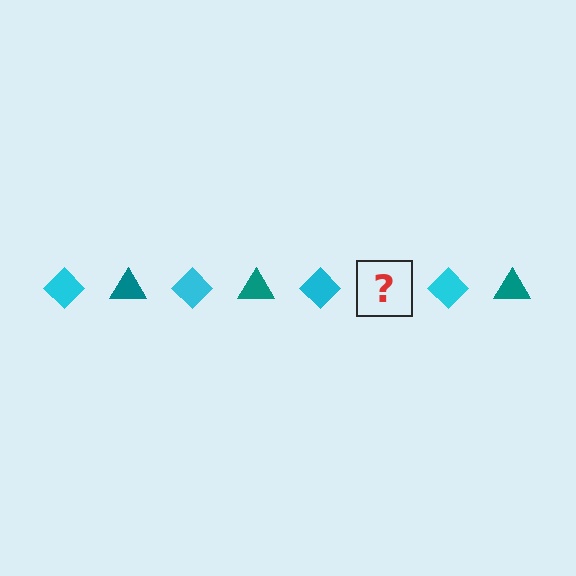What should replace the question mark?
The question mark should be replaced with a teal triangle.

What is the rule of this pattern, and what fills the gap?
The rule is that the pattern alternates between cyan diamond and teal triangle. The gap should be filled with a teal triangle.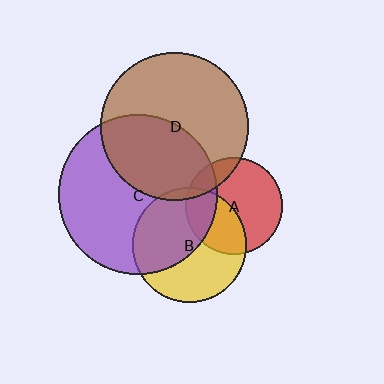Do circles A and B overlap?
Yes.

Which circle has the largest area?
Circle C (purple).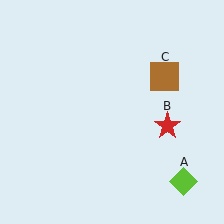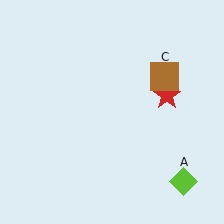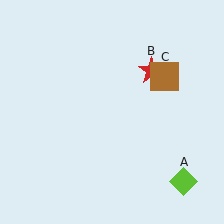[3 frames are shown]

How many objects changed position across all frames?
1 object changed position: red star (object B).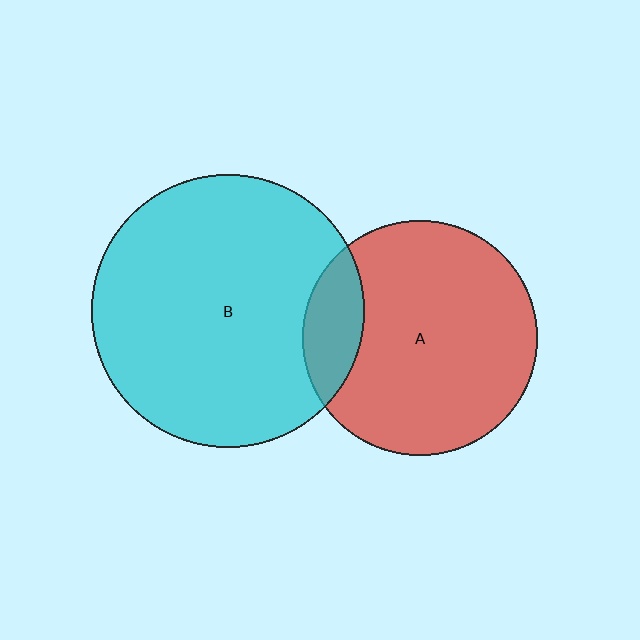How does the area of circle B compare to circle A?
Approximately 1.4 times.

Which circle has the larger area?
Circle B (cyan).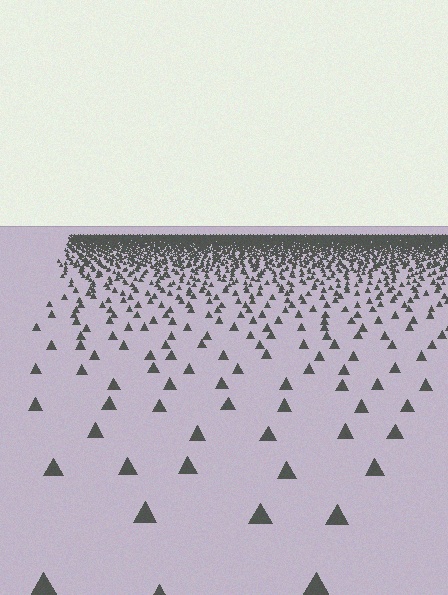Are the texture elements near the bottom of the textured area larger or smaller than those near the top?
Larger. Near the bottom, elements are closer to the viewer and appear at a bigger on-screen size.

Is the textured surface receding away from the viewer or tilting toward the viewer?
The surface is receding away from the viewer. Texture elements get smaller and denser toward the top.